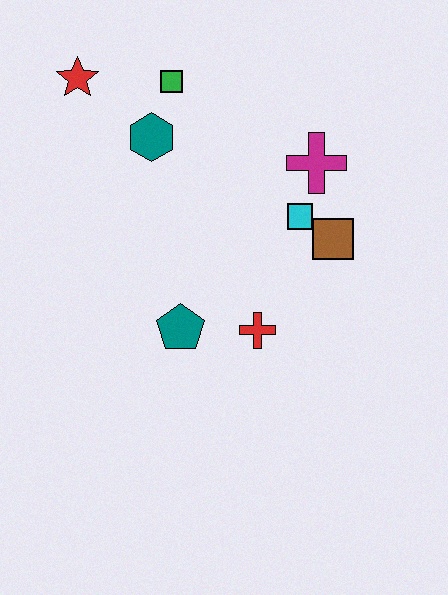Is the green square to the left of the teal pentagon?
Yes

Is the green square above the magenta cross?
Yes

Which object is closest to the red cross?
The teal pentagon is closest to the red cross.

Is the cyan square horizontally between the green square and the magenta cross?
Yes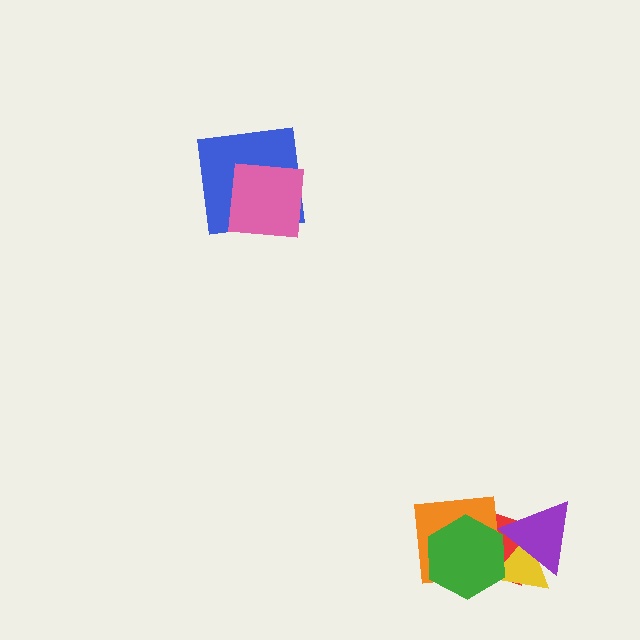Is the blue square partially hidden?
Yes, it is partially covered by another shape.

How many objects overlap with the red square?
4 objects overlap with the red square.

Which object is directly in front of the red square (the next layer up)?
The yellow triangle is directly in front of the red square.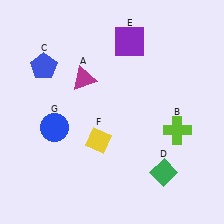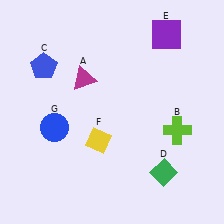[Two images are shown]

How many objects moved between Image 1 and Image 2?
1 object moved between the two images.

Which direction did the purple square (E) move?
The purple square (E) moved right.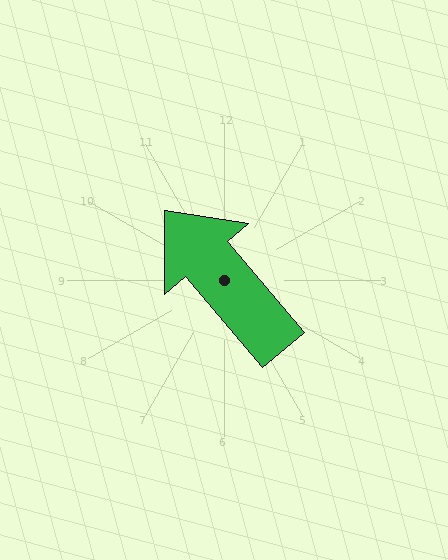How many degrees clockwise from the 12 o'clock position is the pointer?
Approximately 320 degrees.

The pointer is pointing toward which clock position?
Roughly 11 o'clock.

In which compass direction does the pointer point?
Northwest.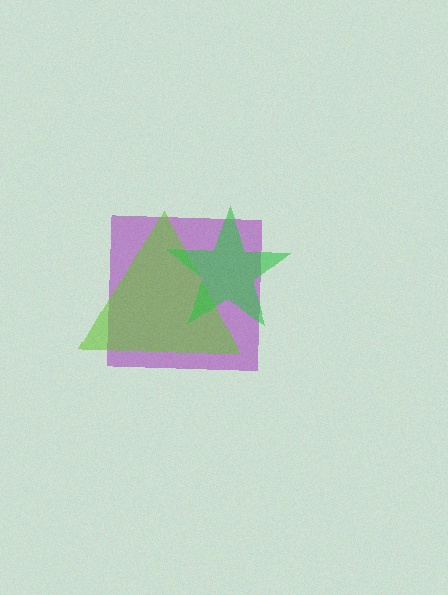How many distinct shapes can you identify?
There are 3 distinct shapes: a purple square, a lime triangle, a green star.